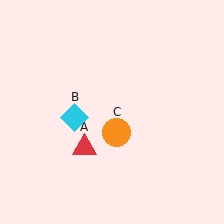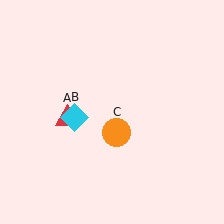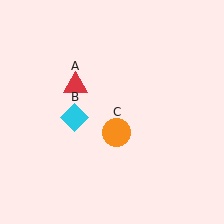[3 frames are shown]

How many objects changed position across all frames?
1 object changed position: red triangle (object A).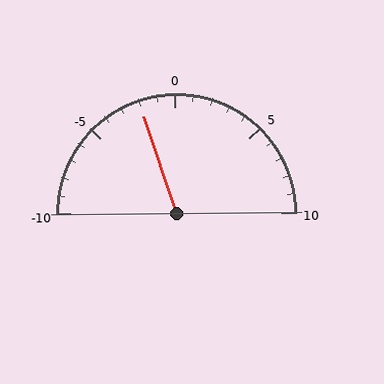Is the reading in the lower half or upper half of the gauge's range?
The reading is in the lower half of the range (-10 to 10).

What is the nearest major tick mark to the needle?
The nearest major tick mark is 0.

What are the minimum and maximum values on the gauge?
The gauge ranges from -10 to 10.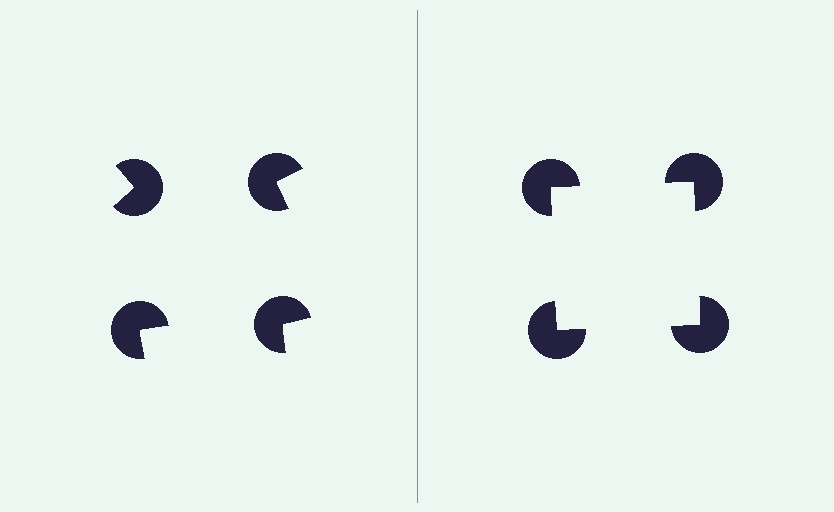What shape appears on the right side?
An illusory square.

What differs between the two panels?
The pac-man discs are positioned identically on both sides; only the wedge orientations differ. On the right they align to a square; on the left they are misaligned.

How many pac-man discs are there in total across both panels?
8 — 4 on each side.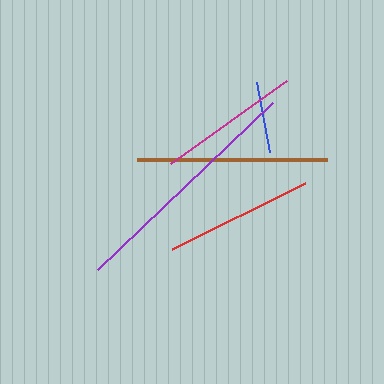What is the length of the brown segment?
The brown segment is approximately 191 pixels long.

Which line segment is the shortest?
The blue line is the shortest at approximately 71 pixels.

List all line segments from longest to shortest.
From longest to shortest: purple, brown, red, magenta, blue.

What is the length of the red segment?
The red segment is approximately 148 pixels long.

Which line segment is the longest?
The purple line is the longest at approximately 242 pixels.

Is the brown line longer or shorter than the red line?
The brown line is longer than the red line.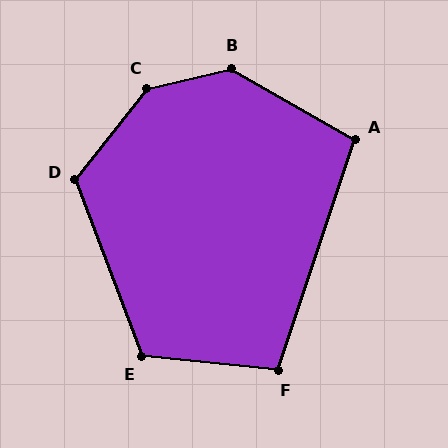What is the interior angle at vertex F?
Approximately 103 degrees (obtuse).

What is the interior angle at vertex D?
Approximately 121 degrees (obtuse).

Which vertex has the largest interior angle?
C, at approximately 142 degrees.